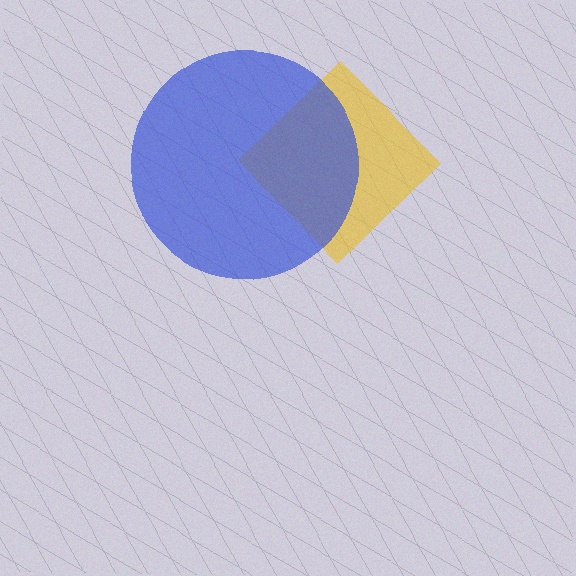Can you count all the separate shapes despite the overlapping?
Yes, there are 2 separate shapes.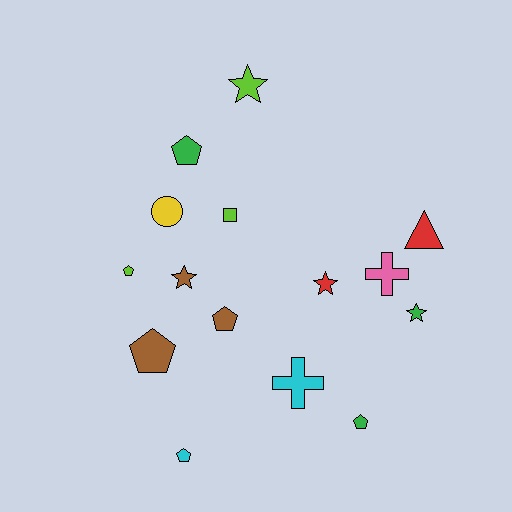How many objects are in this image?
There are 15 objects.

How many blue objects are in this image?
There are no blue objects.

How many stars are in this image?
There are 4 stars.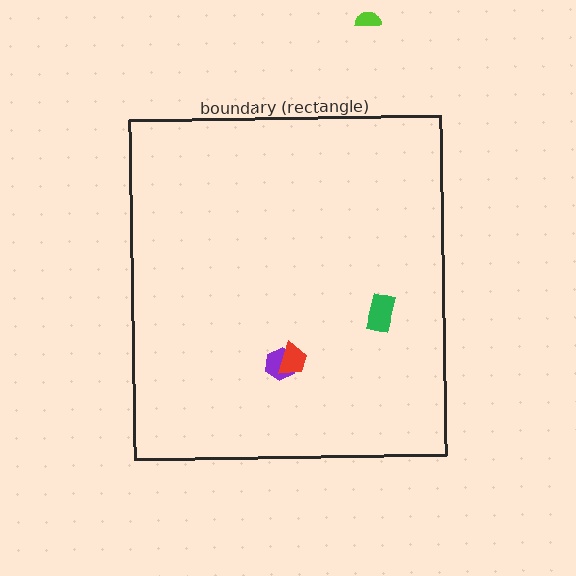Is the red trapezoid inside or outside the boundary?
Inside.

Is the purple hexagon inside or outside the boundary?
Inside.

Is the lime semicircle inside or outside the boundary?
Outside.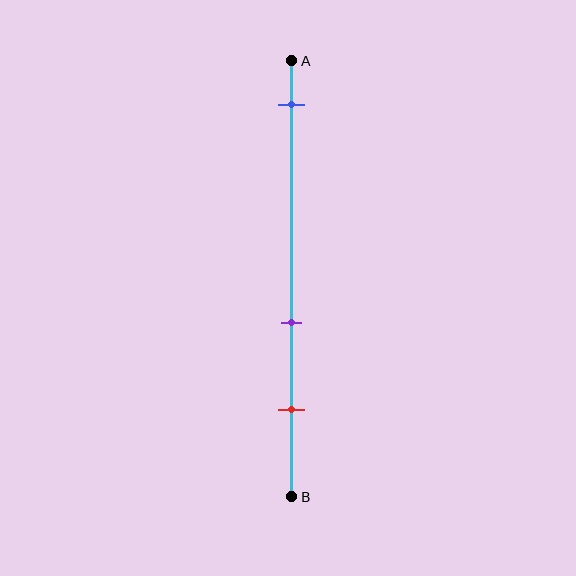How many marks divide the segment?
There are 3 marks dividing the segment.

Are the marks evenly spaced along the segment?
No, the marks are not evenly spaced.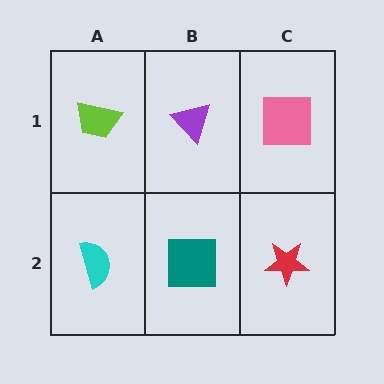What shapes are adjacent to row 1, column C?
A red star (row 2, column C), a purple triangle (row 1, column B).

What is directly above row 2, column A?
A lime trapezoid.